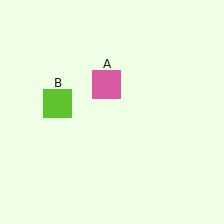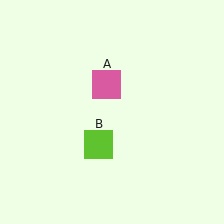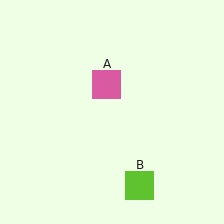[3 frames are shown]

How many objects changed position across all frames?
1 object changed position: lime square (object B).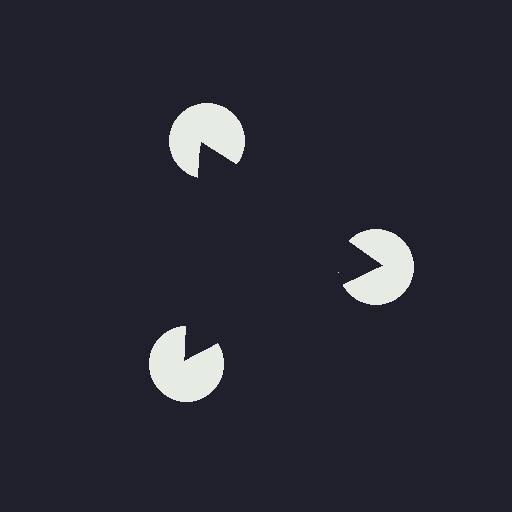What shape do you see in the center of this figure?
An illusory triangle — its edges are inferred from the aligned wedge cuts in the pac-man discs, not physically drawn.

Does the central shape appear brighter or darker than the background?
It typically appears slightly darker than the background, even though no actual brightness change is drawn.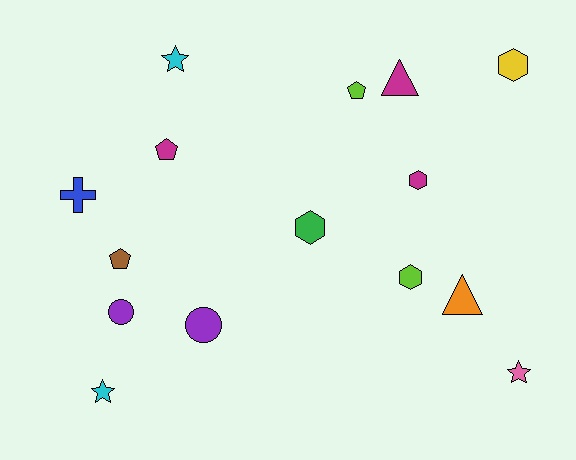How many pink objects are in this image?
There is 1 pink object.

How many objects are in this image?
There are 15 objects.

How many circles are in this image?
There are 2 circles.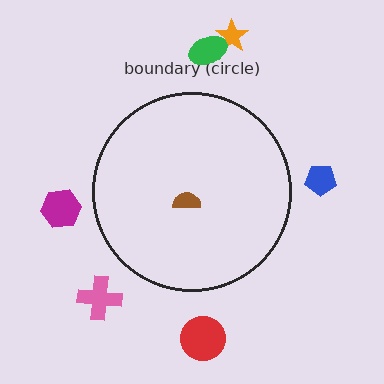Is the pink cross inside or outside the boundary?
Outside.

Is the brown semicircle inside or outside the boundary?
Inside.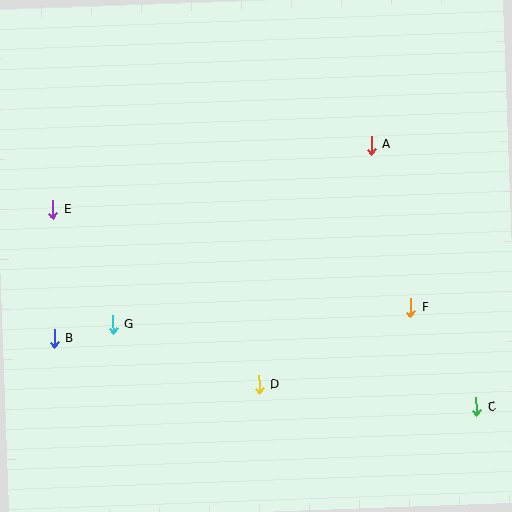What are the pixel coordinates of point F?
Point F is at (411, 308).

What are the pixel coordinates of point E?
Point E is at (53, 210).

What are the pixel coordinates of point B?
Point B is at (54, 338).